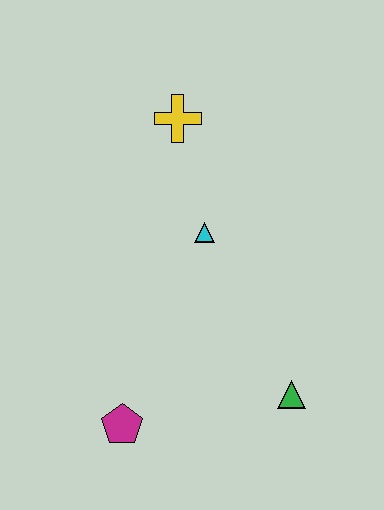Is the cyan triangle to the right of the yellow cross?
Yes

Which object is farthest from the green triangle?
The yellow cross is farthest from the green triangle.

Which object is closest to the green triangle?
The magenta pentagon is closest to the green triangle.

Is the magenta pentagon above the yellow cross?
No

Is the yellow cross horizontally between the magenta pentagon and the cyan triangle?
Yes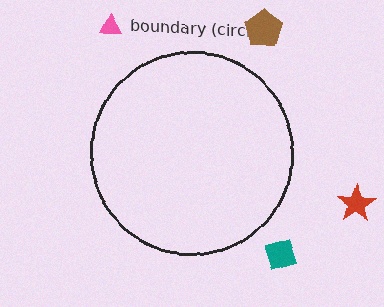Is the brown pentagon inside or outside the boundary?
Outside.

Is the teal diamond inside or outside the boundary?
Outside.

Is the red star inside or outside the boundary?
Outside.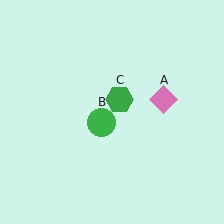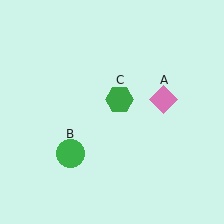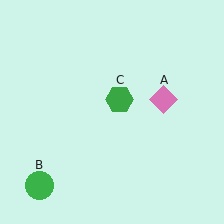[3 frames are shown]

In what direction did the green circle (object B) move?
The green circle (object B) moved down and to the left.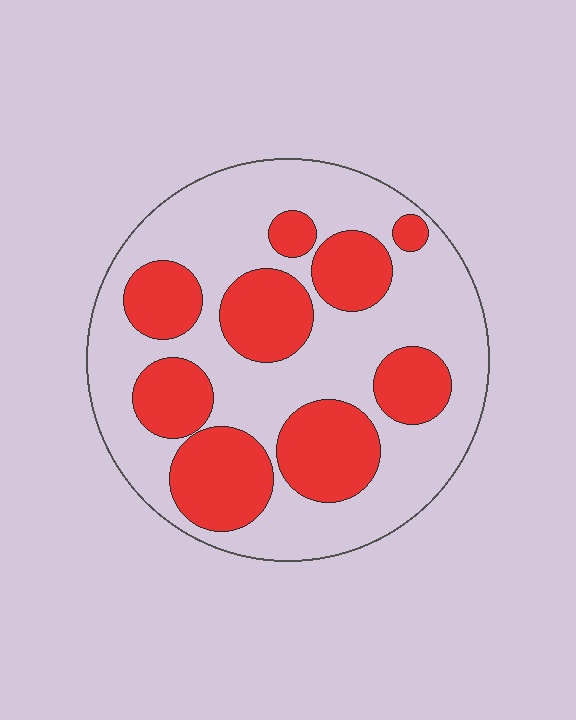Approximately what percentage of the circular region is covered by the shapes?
Approximately 35%.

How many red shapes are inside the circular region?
9.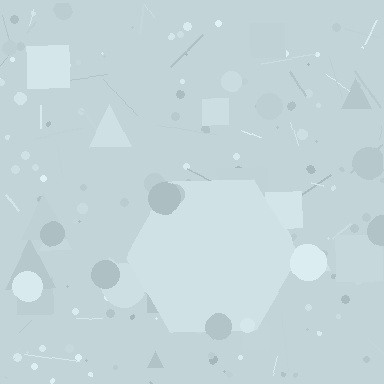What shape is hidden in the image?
A hexagon is hidden in the image.